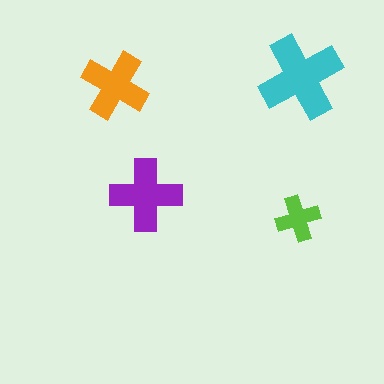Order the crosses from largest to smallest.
the cyan one, the purple one, the orange one, the lime one.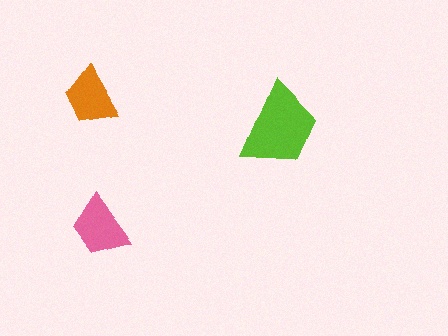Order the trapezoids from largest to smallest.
the lime one, the pink one, the orange one.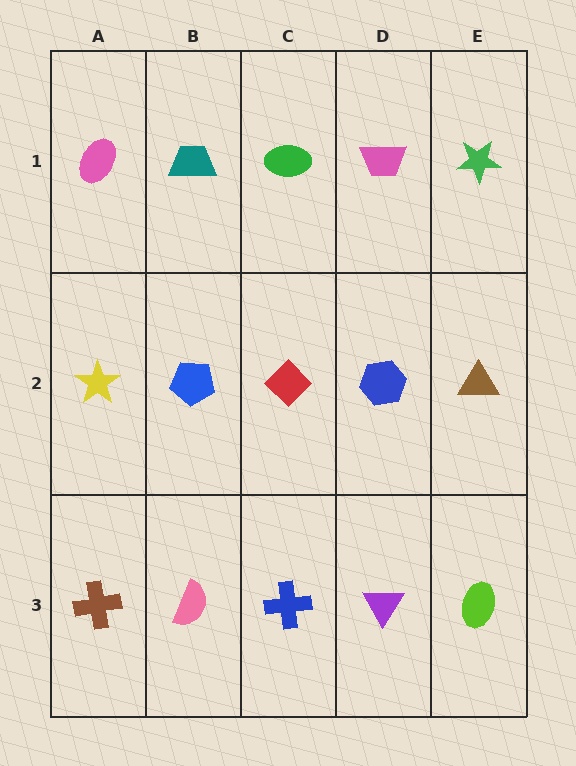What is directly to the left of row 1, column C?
A teal trapezoid.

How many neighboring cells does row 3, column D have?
3.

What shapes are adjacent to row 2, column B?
A teal trapezoid (row 1, column B), a pink semicircle (row 3, column B), a yellow star (row 2, column A), a red diamond (row 2, column C).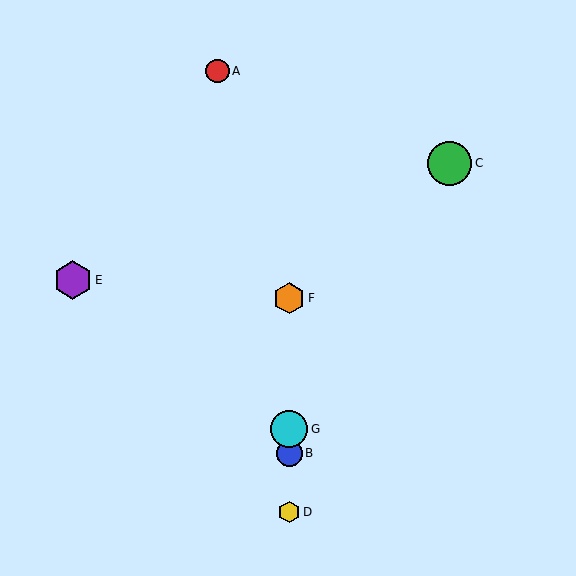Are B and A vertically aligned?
No, B is at x≈289 and A is at x≈217.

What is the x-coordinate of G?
Object G is at x≈289.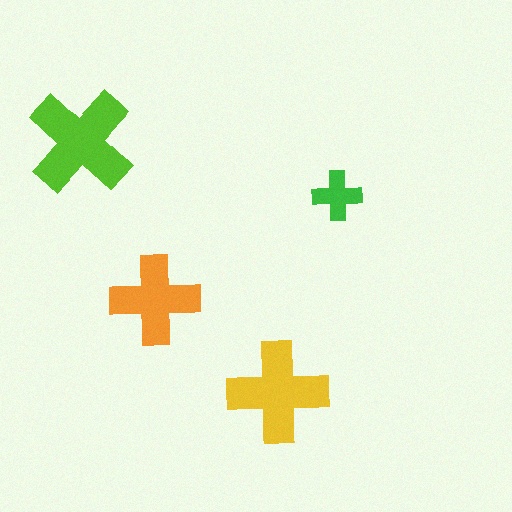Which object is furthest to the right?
The green cross is rightmost.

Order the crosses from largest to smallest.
the lime one, the yellow one, the orange one, the green one.